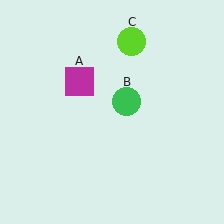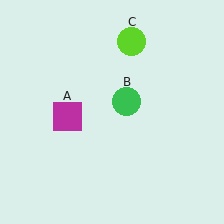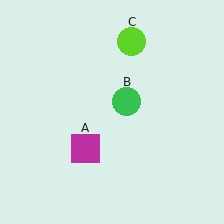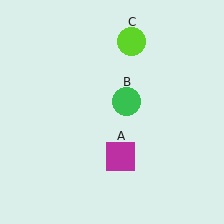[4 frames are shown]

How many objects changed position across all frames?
1 object changed position: magenta square (object A).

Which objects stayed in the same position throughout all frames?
Green circle (object B) and lime circle (object C) remained stationary.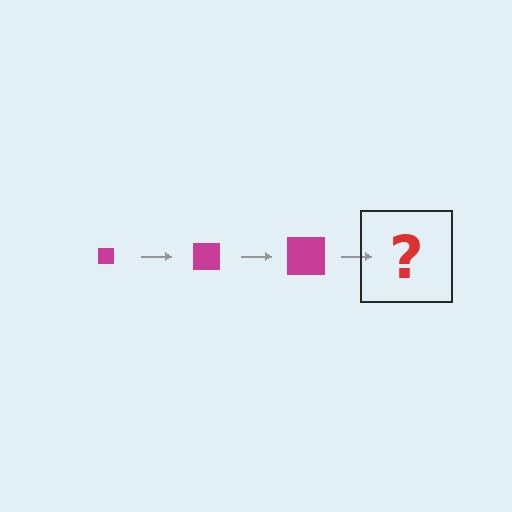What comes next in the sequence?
The next element should be a magenta square, larger than the previous one.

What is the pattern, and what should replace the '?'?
The pattern is that the square gets progressively larger each step. The '?' should be a magenta square, larger than the previous one.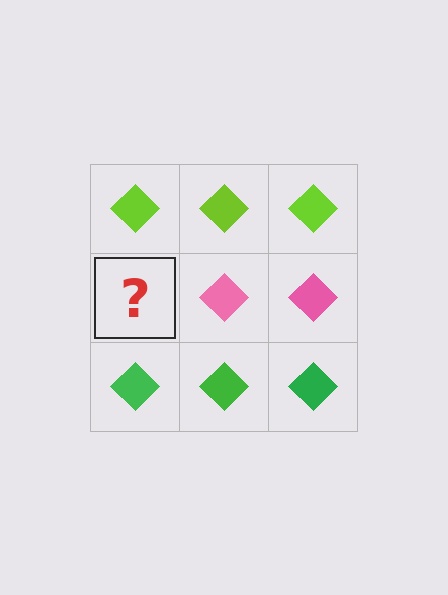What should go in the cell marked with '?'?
The missing cell should contain a pink diamond.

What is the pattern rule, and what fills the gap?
The rule is that each row has a consistent color. The gap should be filled with a pink diamond.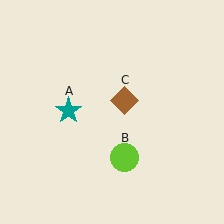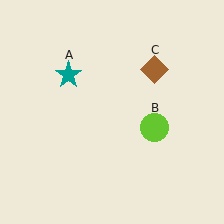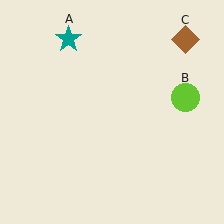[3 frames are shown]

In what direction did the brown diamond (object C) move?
The brown diamond (object C) moved up and to the right.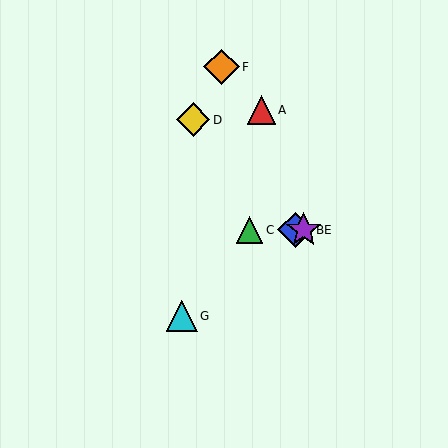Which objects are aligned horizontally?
Objects B, C, E are aligned horizontally.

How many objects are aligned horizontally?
3 objects (B, C, E) are aligned horizontally.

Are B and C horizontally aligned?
Yes, both are at y≈230.